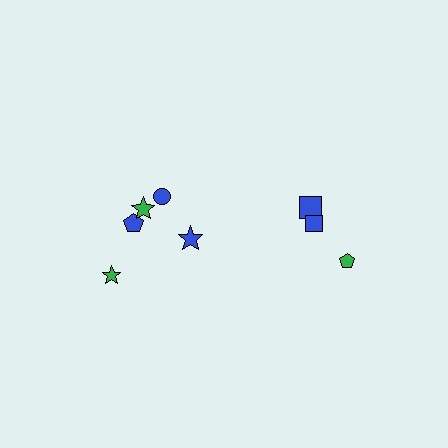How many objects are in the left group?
There are 5 objects.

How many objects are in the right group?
There are 3 objects.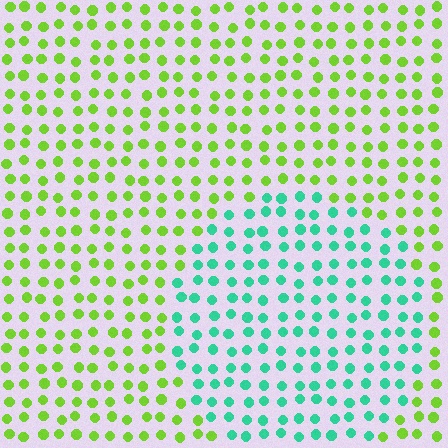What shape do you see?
I see a circle.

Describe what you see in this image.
The image is filled with small lime elements in a uniform arrangement. A circle-shaped region is visible where the elements are tinted to a slightly different hue, forming a subtle color boundary.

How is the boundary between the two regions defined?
The boundary is defined purely by a slight shift in hue (about 64 degrees). Spacing, size, and orientation are identical on both sides.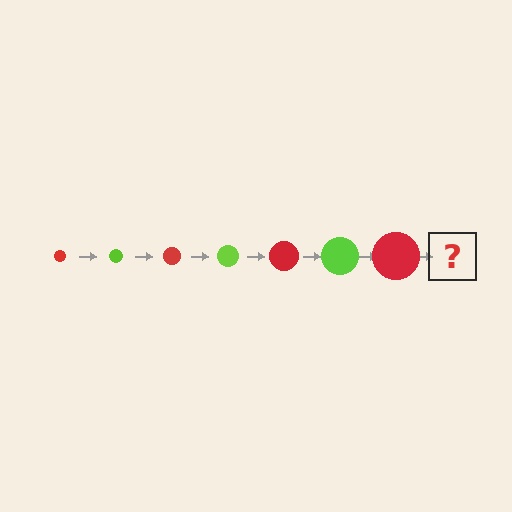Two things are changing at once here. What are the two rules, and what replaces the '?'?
The two rules are that the circle grows larger each step and the color cycles through red and lime. The '?' should be a lime circle, larger than the previous one.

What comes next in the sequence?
The next element should be a lime circle, larger than the previous one.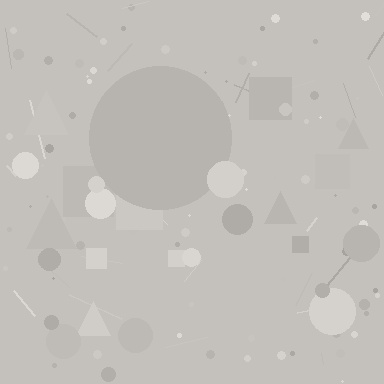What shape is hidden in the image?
A circle is hidden in the image.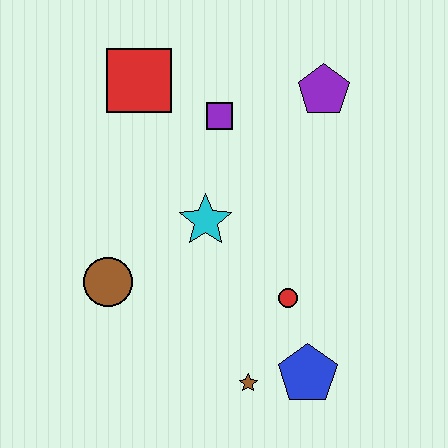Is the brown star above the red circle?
No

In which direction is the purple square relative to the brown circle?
The purple square is above the brown circle.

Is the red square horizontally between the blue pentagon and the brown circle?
Yes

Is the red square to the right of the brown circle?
Yes